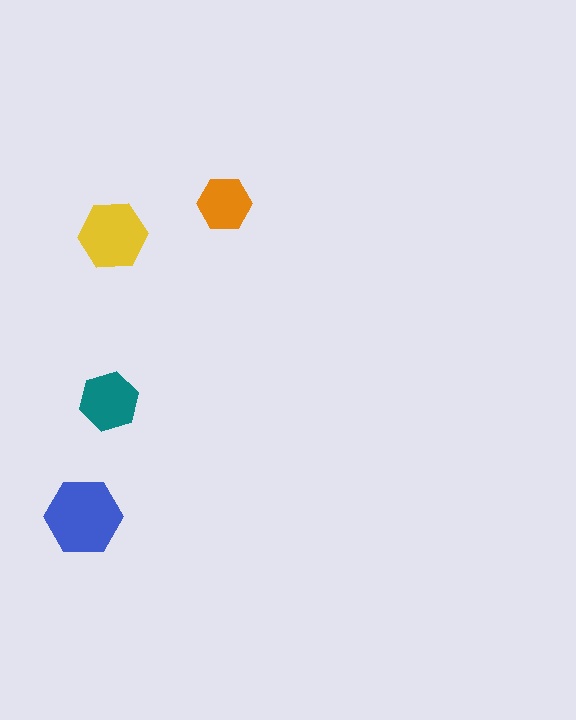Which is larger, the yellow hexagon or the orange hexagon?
The yellow one.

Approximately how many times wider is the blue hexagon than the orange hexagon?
About 1.5 times wider.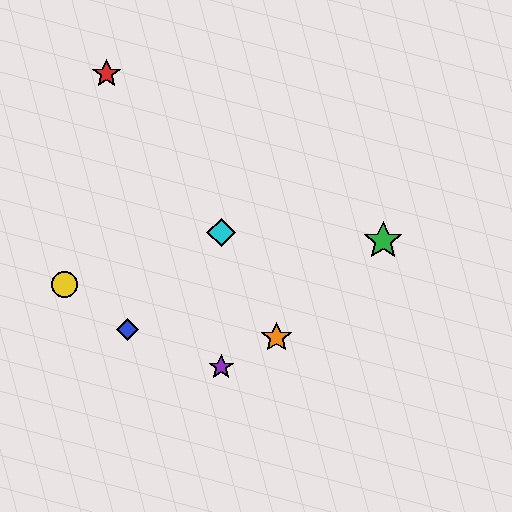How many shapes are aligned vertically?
2 shapes (the purple star, the cyan diamond) are aligned vertically.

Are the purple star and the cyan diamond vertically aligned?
Yes, both are at x≈221.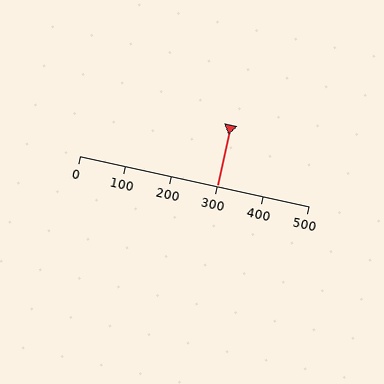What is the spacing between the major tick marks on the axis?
The major ticks are spaced 100 apart.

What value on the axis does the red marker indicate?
The marker indicates approximately 300.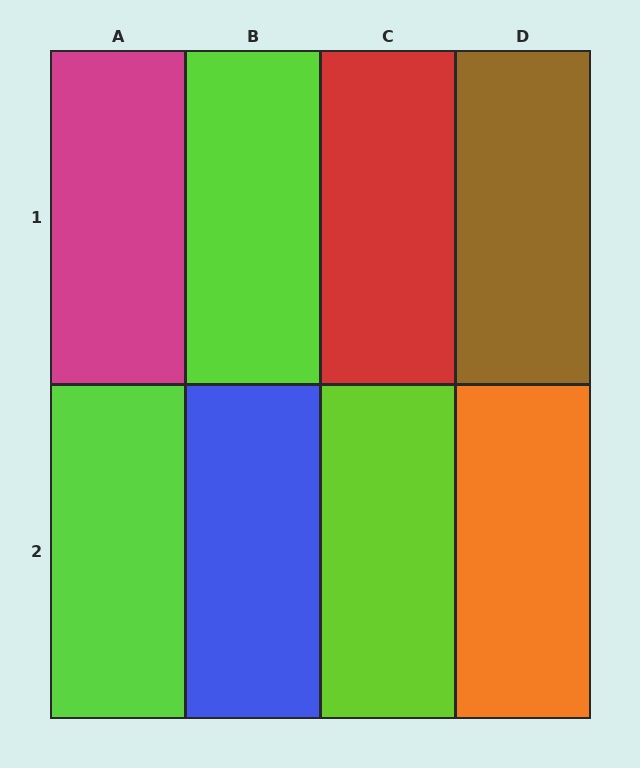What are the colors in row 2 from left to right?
Lime, blue, lime, orange.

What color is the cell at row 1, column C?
Red.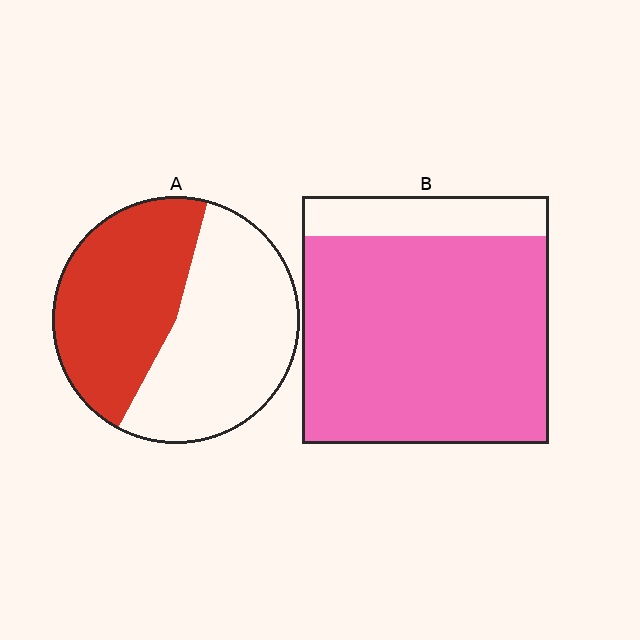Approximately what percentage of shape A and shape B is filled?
A is approximately 45% and B is approximately 85%.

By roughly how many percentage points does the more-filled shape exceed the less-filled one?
By roughly 35 percentage points (B over A).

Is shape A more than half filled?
Roughly half.